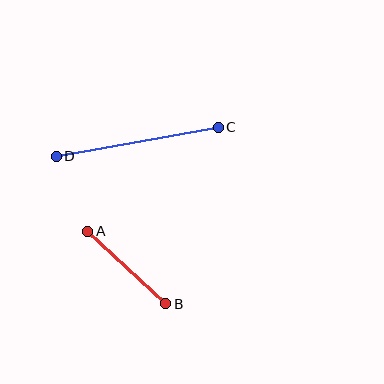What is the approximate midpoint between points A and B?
The midpoint is at approximately (127, 267) pixels.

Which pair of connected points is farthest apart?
Points C and D are farthest apart.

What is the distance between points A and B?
The distance is approximately 107 pixels.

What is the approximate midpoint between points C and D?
The midpoint is at approximately (137, 142) pixels.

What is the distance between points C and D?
The distance is approximately 165 pixels.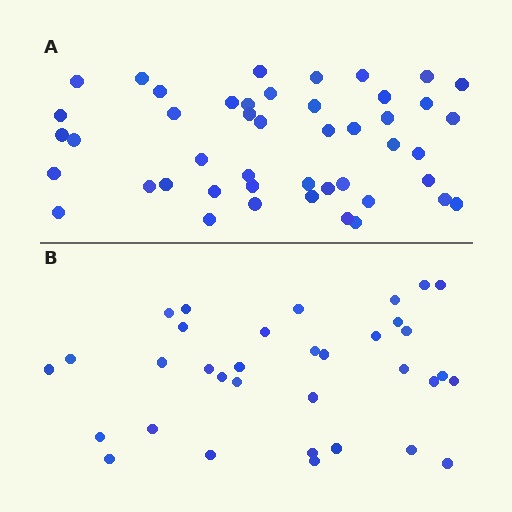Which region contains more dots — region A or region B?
Region A (the top region) has more dots.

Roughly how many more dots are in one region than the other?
Region A has roughly 12 or so more dots than region B.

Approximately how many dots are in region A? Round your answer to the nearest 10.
About 50 dots. (The exact count is 46, which rounds to 50.)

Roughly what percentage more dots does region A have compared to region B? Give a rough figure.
About 35% more.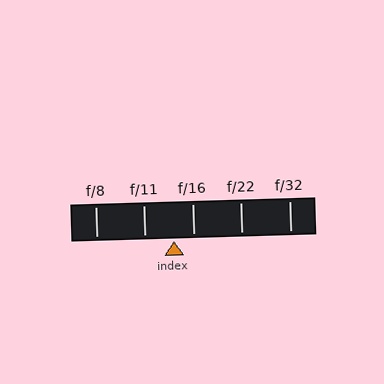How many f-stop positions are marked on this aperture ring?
There are 5 f-stop positions marked.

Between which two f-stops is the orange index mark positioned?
The index mark is between f/11 and f/16.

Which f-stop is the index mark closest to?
The index mark is closest to f/16.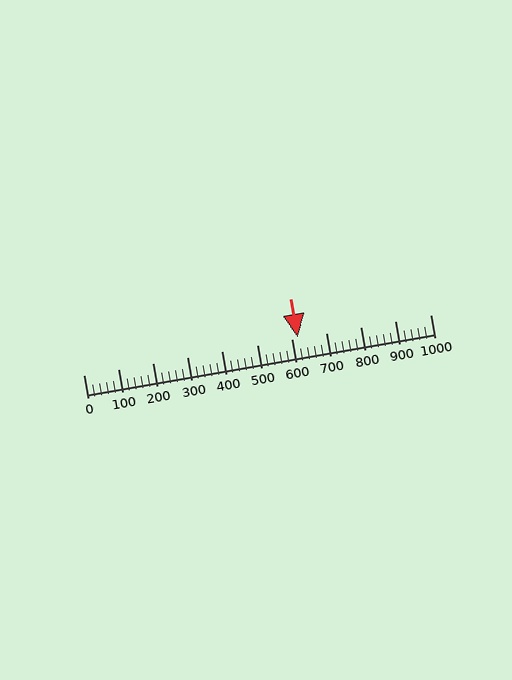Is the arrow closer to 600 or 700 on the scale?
The arrow is closer to 600.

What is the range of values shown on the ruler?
The ruler shows values from 0 to 1000.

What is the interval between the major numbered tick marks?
The major tick marks are spaced 100 units apart.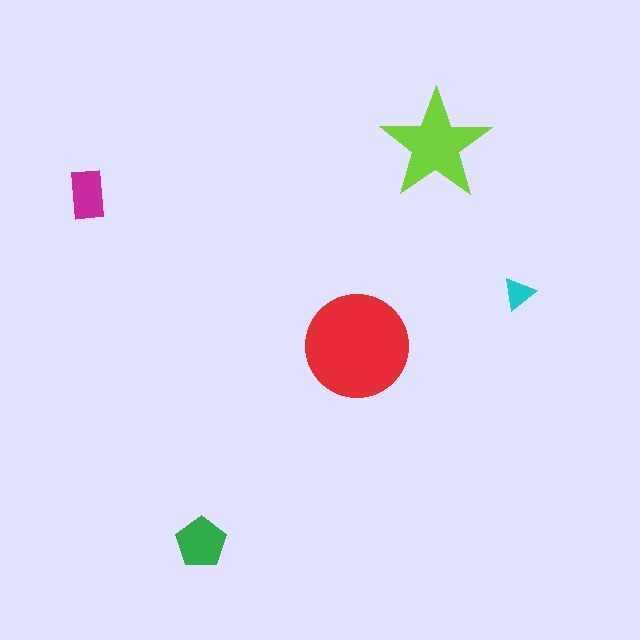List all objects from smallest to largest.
The cyan triangle, the magenta rectangle, the green pentagon, the lime star, the red circle.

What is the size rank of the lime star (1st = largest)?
2nd.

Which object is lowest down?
The green pentagon is bottommost.